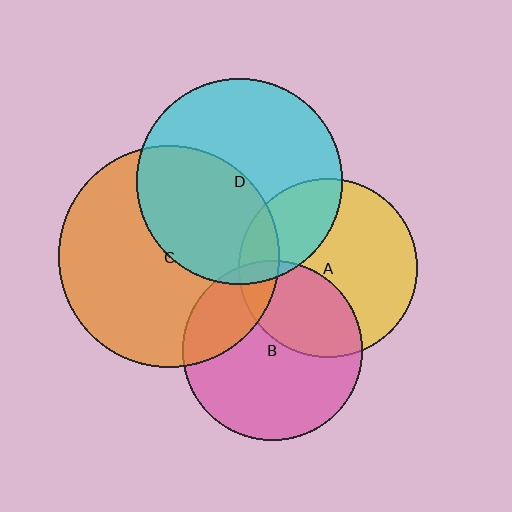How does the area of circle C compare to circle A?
Approximately 1.5 times.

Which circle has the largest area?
Circle C (orange).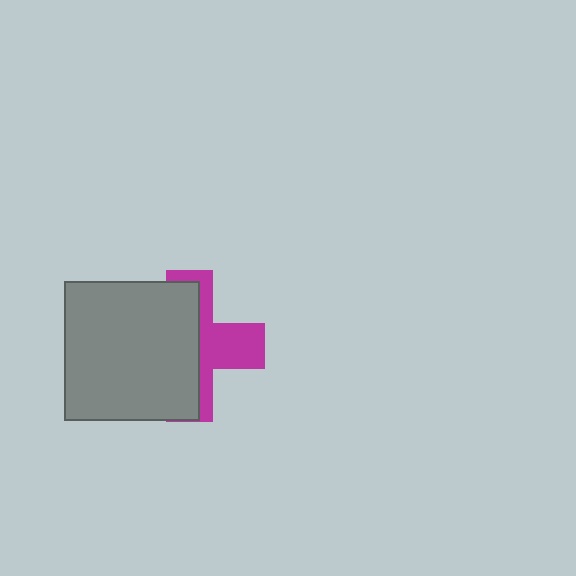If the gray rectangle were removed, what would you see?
You would see the complete magenta cross.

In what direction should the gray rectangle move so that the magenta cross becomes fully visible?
The gray rectangle should move left. That is the shortest direction to clear the overlap and leave the magenta cross fully visible.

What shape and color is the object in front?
The object in front is a gray rectangle.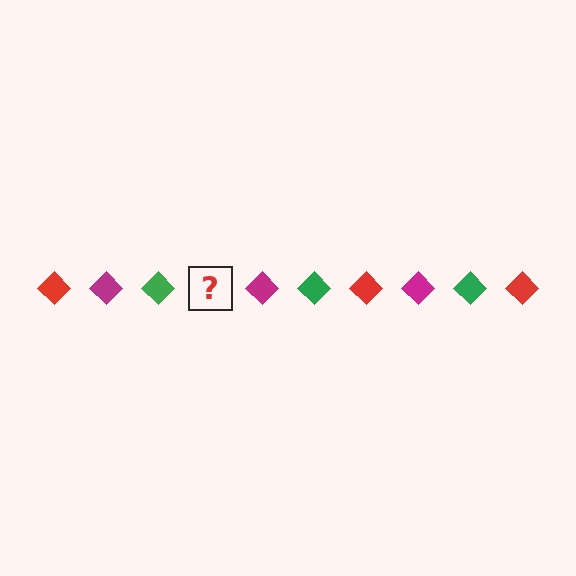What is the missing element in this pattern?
The missing element is a red diamond.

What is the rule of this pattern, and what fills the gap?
The rule is that the pattern cycles through red, magenta, green diamonds. The gap should be filled with a red diamond.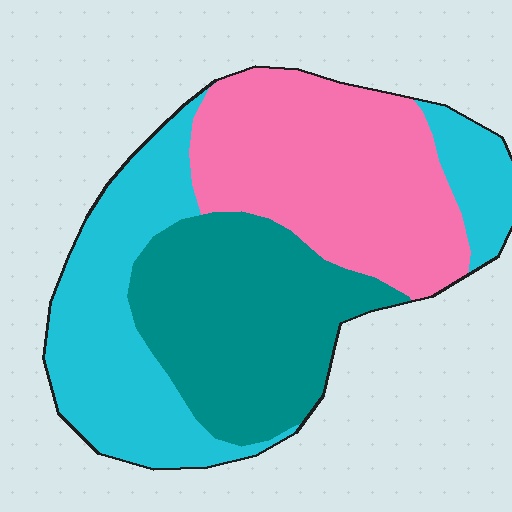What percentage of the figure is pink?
Pink covers 35% of the figure.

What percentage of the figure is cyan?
Cyan covers around 35% of the figure.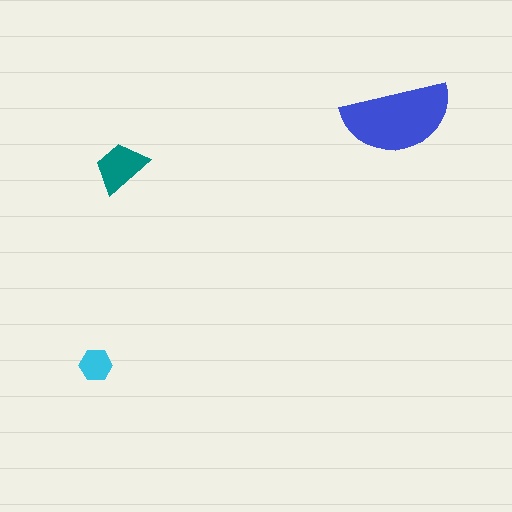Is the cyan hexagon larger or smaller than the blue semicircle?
Smaller.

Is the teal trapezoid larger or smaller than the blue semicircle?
Smaller.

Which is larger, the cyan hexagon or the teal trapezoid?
The teal trapezoid.